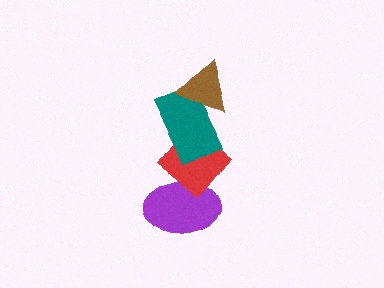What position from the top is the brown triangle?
The brown triangle is 1st from the top.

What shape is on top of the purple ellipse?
The red diamond is on top of the purple ellipse.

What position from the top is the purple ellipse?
The purple ellipse is 4th from the top.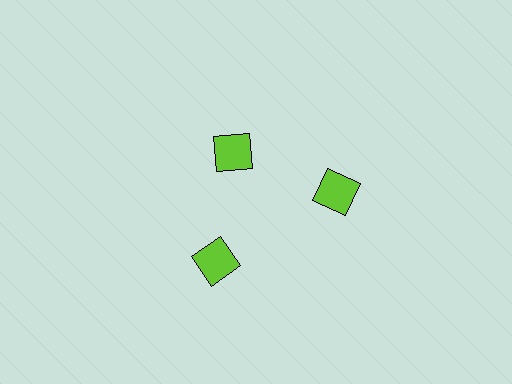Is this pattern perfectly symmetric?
No. The 3 lime squares are arranged in a ring, but one element near the 11 o'clock position is pulled inward toward the center, breaking the 3-fold rotational symmetry.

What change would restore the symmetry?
The symmetry would be restored by moving it outward, back onto the ring so that all 3 squares sit at equal angles and equal distance from the center.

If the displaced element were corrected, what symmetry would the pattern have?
It would have 3-fold rotational symmetry — the pattern would map onto itself every 120 degrees.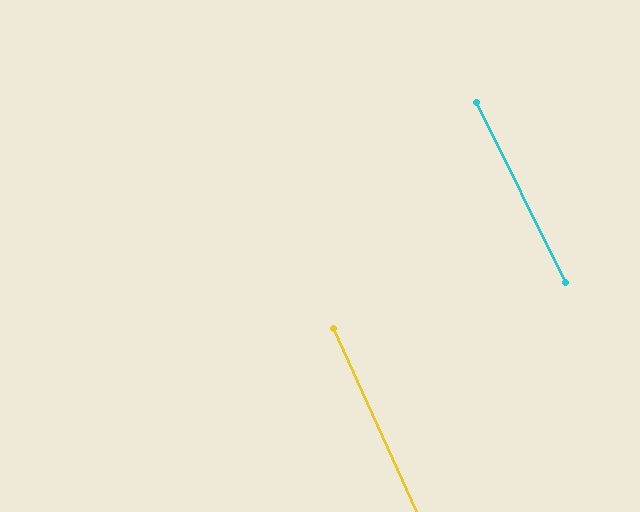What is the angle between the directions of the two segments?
Approximately 2 degrees.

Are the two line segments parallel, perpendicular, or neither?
Parallel — their directions differ by only 1.7°.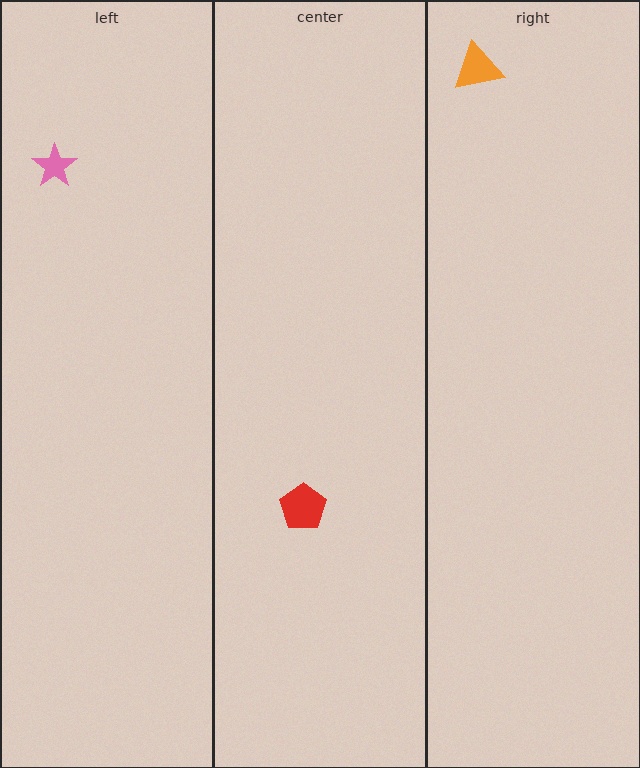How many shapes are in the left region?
1.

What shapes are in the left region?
The pink star.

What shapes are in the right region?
The orange triangle.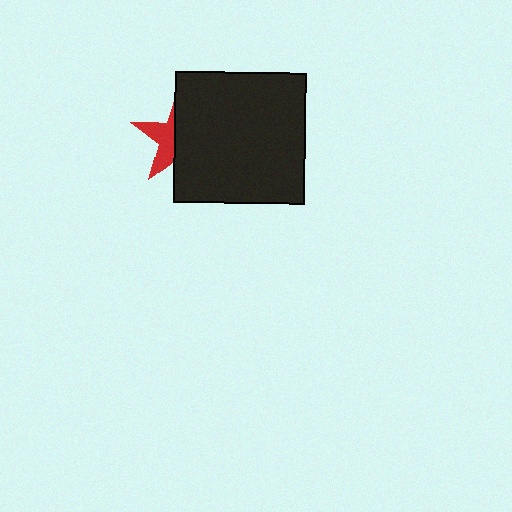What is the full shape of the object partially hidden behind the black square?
The partially hidden object is a red star.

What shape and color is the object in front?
The object in front is a black square.